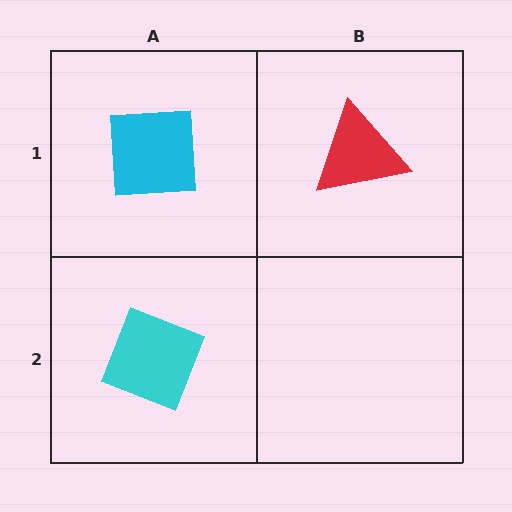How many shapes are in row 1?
2 shapes.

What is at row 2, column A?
A cyan diamond.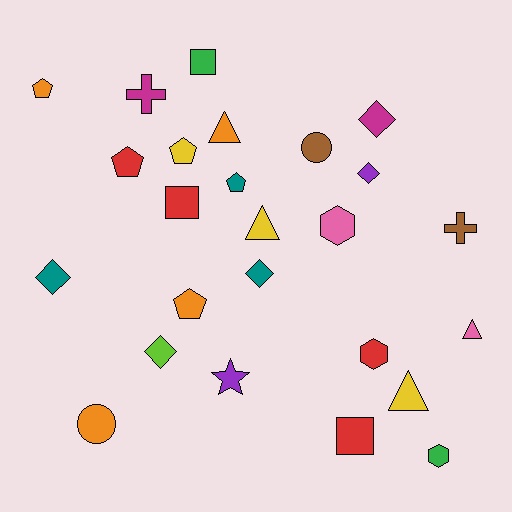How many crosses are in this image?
There are 2 crosses.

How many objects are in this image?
There are 25 objects.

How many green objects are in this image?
There are 2 green objects.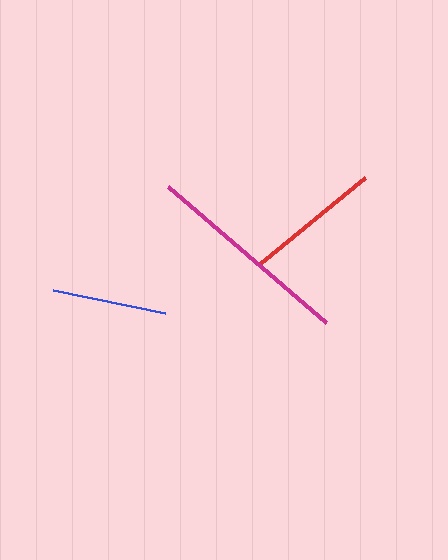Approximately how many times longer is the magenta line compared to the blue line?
The magenta line is approximately 1.8 times the length of the blue line.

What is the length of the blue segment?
The blue segment is approximately 114 pixels long.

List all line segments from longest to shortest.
From longest to shortest: magenta, red, blue.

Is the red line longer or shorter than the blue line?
The red line is longer than the blue line.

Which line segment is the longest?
The magenta line is the longest at approximately 208 pixels.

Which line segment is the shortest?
The blue line is the shortest at approximately 114 pixels.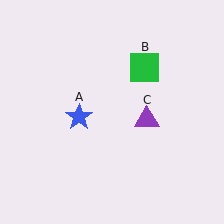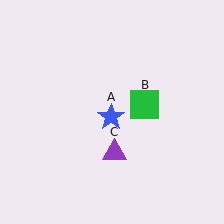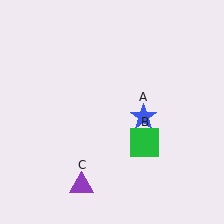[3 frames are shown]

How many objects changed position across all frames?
3 objects changed position: blue star (object A), green square (object B), purple triangle (object C).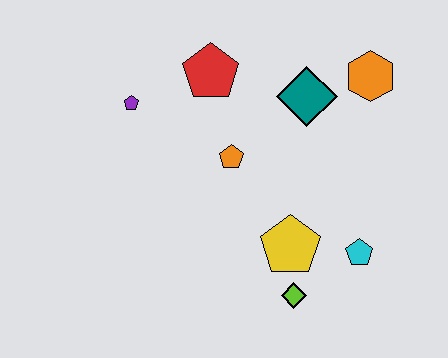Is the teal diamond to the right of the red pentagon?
Yes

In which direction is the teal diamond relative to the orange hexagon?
The teal diamond is to the left of the orange hexagon.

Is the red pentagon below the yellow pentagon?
No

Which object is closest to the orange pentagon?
The red pentagon is closest to the orange pentagon.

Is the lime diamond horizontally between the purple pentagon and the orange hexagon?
Yes